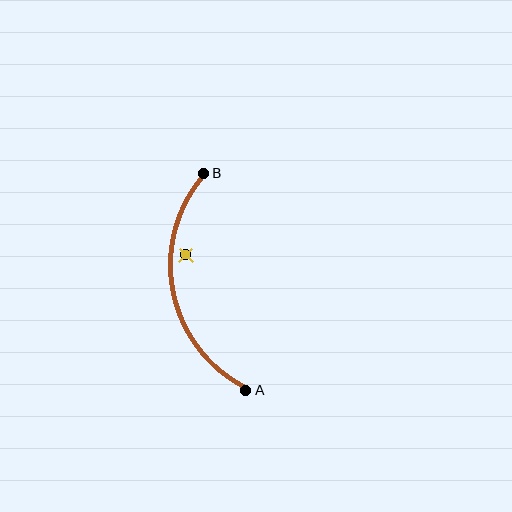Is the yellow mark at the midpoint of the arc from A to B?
No — the yellow mark does not lie on the arc at all. It sits slightly inside the curve.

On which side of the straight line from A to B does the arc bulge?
The arc bulges to the left of the straight line connecting A and B.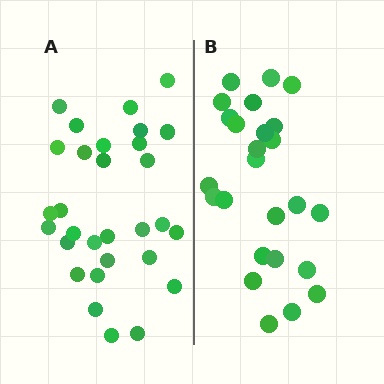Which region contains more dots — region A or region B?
Region A (the left region) has more dots.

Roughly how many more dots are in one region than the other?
Region A has about 5 more dots than region B.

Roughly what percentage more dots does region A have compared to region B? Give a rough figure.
About 20% more.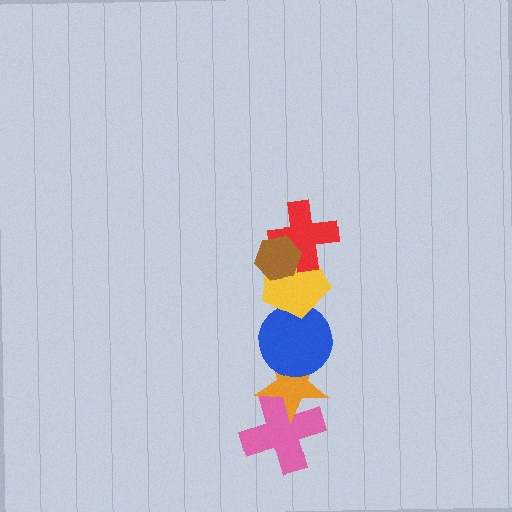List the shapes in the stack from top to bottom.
From top to bottom: the brown hexagon, the red cross, the yellow pentagon, the blue circle, the orange star, the pink cross.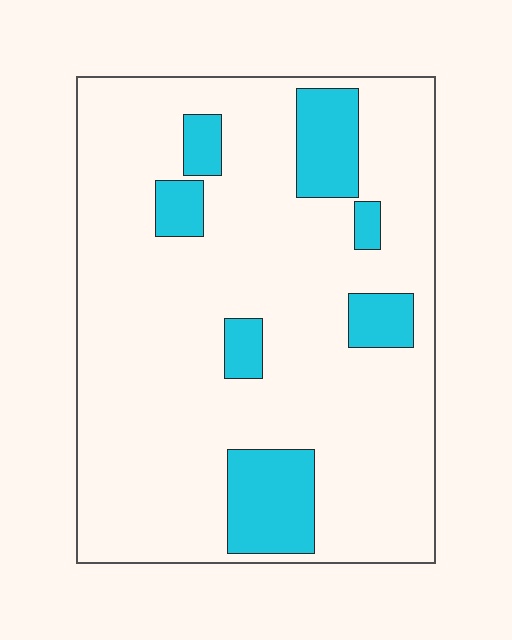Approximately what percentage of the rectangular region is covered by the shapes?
Approximately 15%.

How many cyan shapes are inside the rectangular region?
7.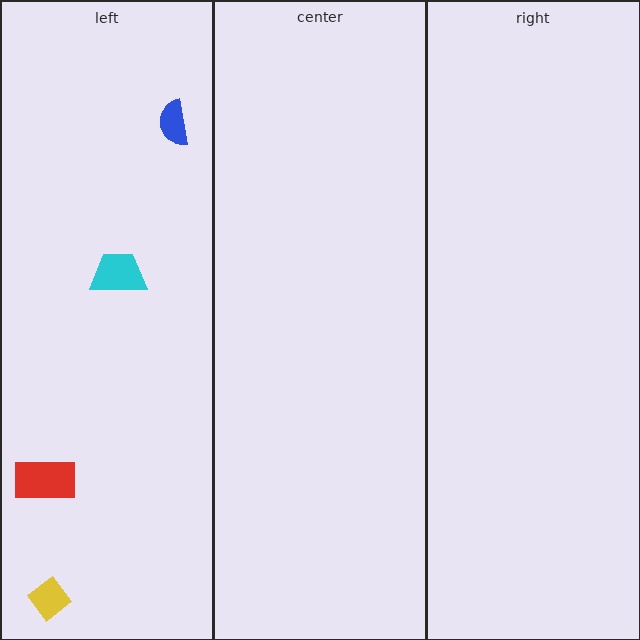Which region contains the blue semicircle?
The left region.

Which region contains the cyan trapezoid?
The left region.